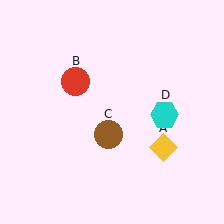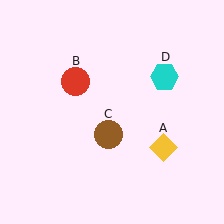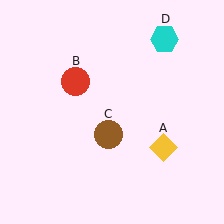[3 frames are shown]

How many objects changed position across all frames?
1 object changed position: cyan hexagon (object D).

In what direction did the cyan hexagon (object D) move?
The cyan hexagon (object D) moved up.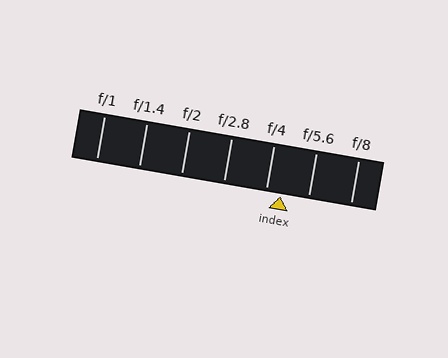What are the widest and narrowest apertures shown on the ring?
The widest aperture shown is f/1 and the narrowest is f/8.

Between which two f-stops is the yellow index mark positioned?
The index mark is between f/4 and f/5.6.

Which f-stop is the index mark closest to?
The index mark is closest to f/4.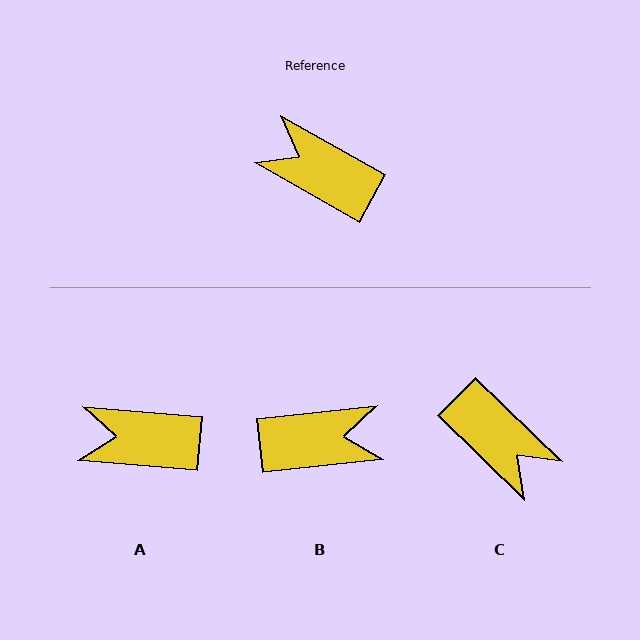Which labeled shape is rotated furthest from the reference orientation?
C, about 165 degrees away.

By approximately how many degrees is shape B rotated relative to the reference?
Approximately 144 degrees clockwise.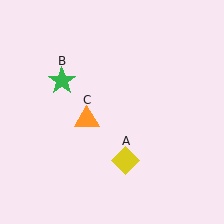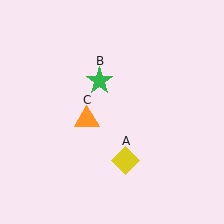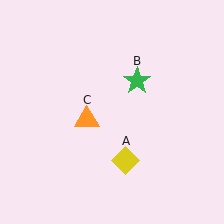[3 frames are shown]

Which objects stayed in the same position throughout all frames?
Yellow diamond (object A) and orange triangle (object C) remained stationary.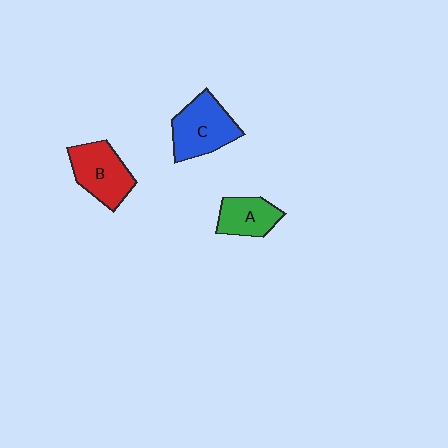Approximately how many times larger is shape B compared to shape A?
Approximately 1.4 times.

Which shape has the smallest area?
Shape A (green).